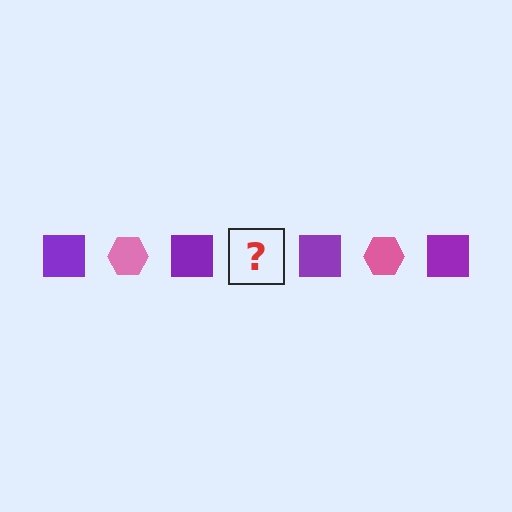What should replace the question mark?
The question mark should be replaced with a pink hexagon.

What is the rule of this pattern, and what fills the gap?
The rule is that the pattern alternates between purple square and pink hexagon. The gap should be filled with a pink hexagon.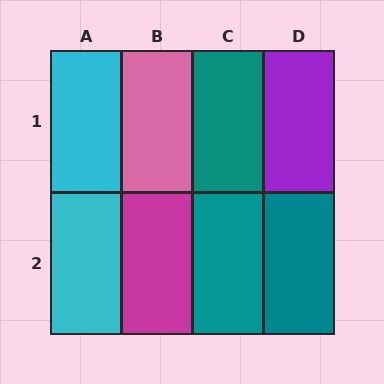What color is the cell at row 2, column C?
Teal.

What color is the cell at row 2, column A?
Cyan.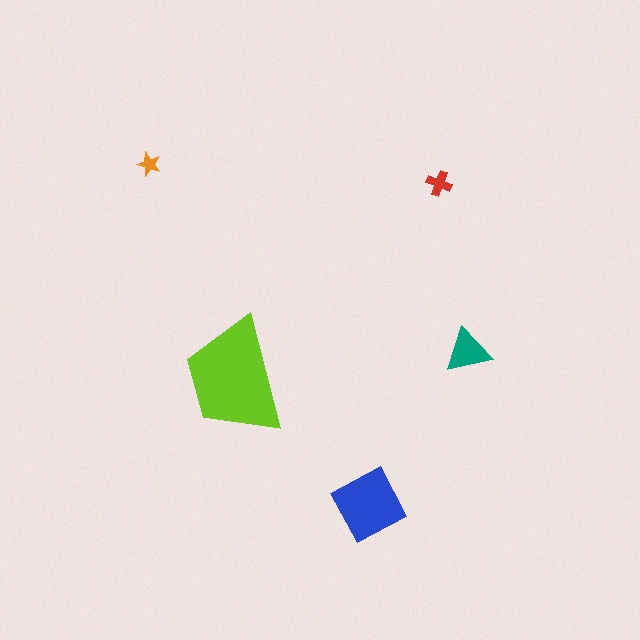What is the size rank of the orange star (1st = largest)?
5th.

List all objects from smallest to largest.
The orange star, the red cross, the teal triangle, the blue diamond, the lime trapezoid.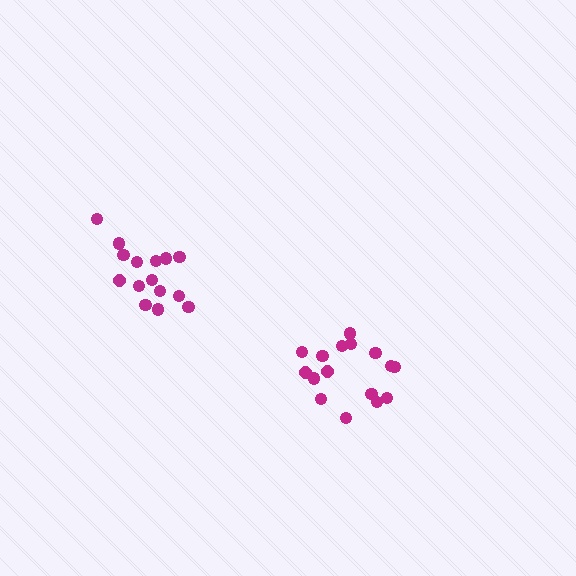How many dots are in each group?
Group 1: 15 dots, Group 2: 16 dots (31 total).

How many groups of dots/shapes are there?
There are 2 groups.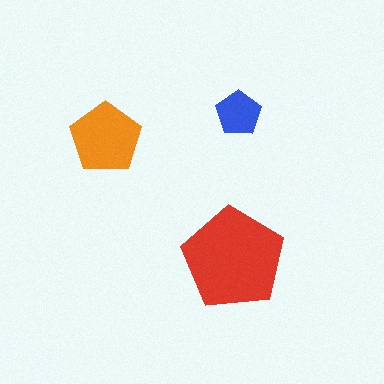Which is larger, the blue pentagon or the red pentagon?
The red one.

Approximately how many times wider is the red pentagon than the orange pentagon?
About 1.5 times wider.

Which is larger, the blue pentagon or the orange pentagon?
The orange one.